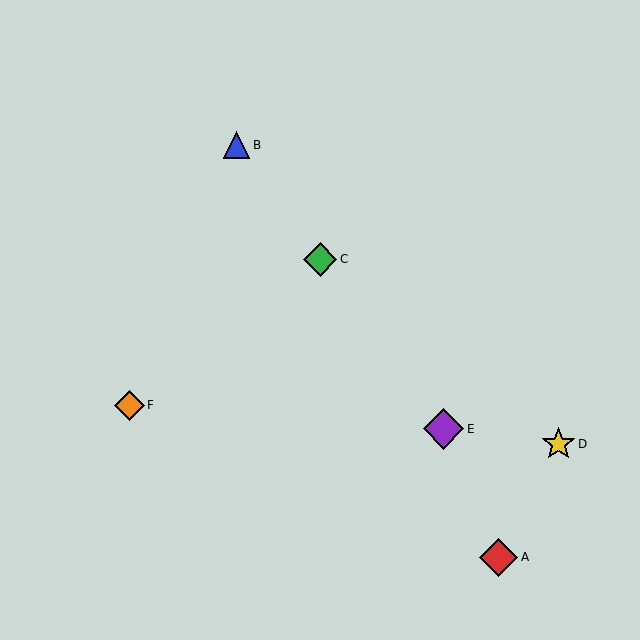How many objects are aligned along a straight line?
3 objects (B, C, E) are aligned along a straight line.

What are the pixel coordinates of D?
Object D is at (559, 444).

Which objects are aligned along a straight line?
Objects B, C, E are aligned along a straight line.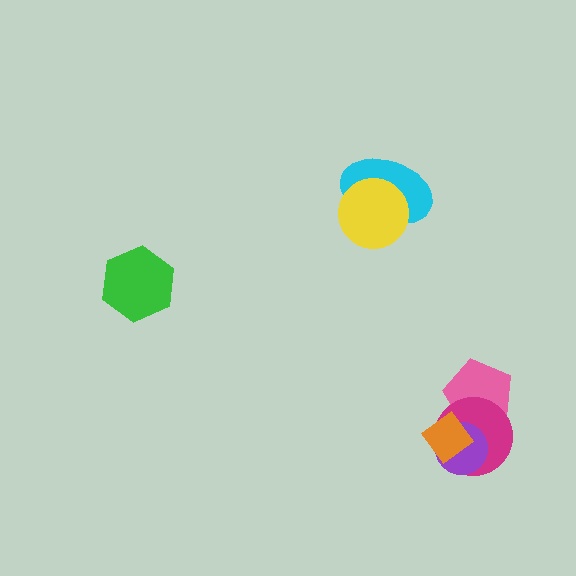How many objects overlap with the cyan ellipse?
1 object overlaps with the cyan ellipse.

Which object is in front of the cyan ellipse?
The yellow circle is in front of the cyan ellipse.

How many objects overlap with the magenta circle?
3 objects overlap with the magenta circle.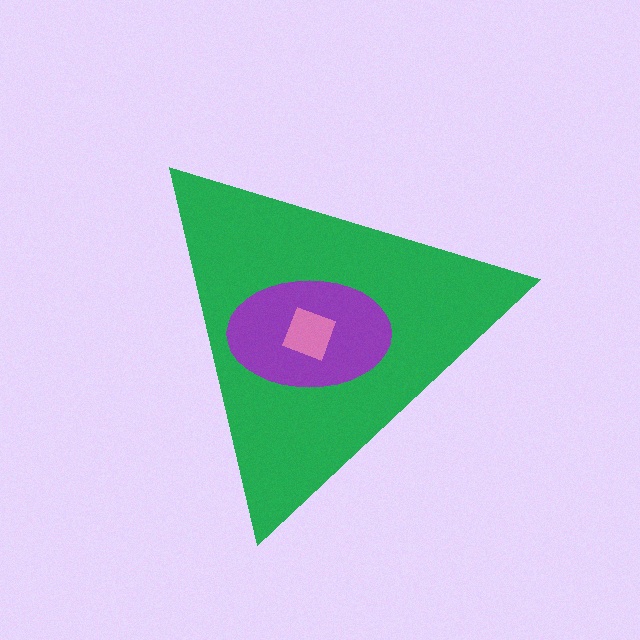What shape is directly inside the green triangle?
The purple ellipse.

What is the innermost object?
The pink square.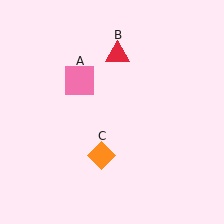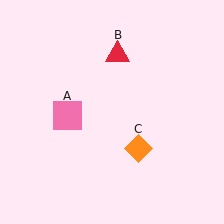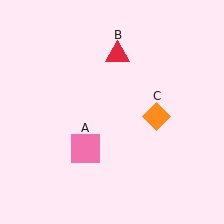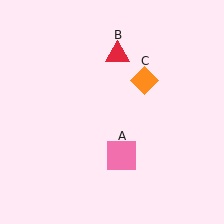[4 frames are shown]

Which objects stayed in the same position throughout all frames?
Red triangle (object B) remained stationary.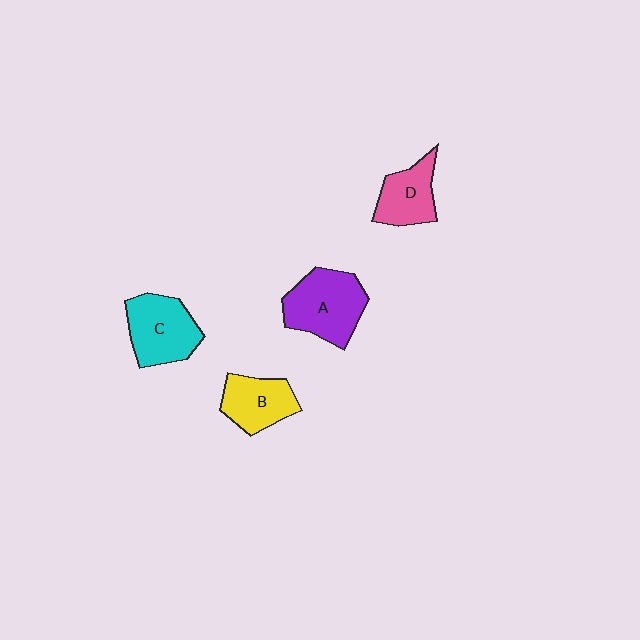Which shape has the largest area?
Shape A (purple).